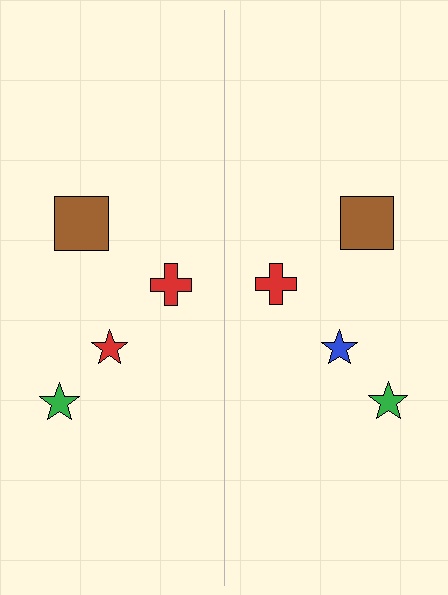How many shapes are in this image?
There are 8 shapes in this image.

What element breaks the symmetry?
The blue star on the right side breaks the symmetry — its mirror counterpart is red.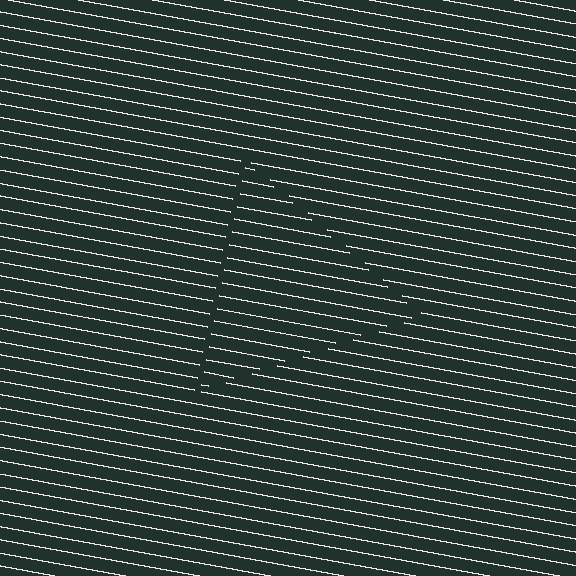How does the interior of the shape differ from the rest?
The interior of the shape contains the same grating, shifted by half a period — the contour is defined by the phase discontinuity where line-ends from the inner and outer gratings abut.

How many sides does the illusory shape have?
3 sides — the line-ends trace a triangle.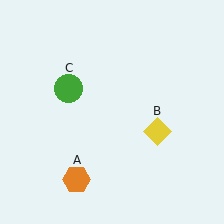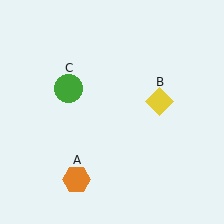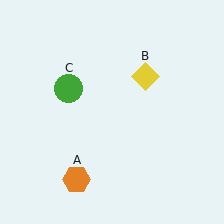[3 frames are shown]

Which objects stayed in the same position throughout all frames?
Orange hexagon (object A) and green circle (object C) remained stationary.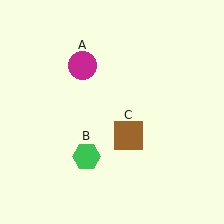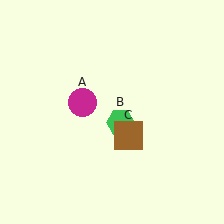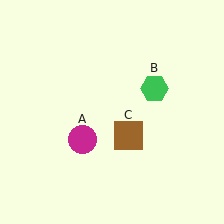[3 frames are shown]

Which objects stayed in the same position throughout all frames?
Brown square (object C) remained stationary.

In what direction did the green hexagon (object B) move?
The green hexagon (object B) moved up and to the right.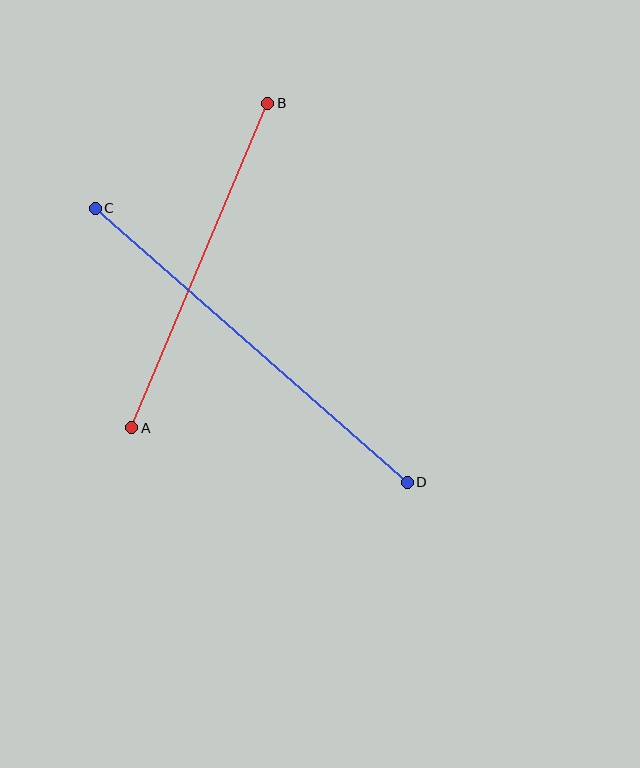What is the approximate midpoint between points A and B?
The midpoint is at approximately (200, 266) pixels.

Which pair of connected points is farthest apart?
Points C and D are farthest apart.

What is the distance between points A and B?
The distance is approximately 352 pixels.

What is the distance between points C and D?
The distance is approximately 415 pixels.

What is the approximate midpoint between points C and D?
The midpoint is at approximately (251, 345) pixels.